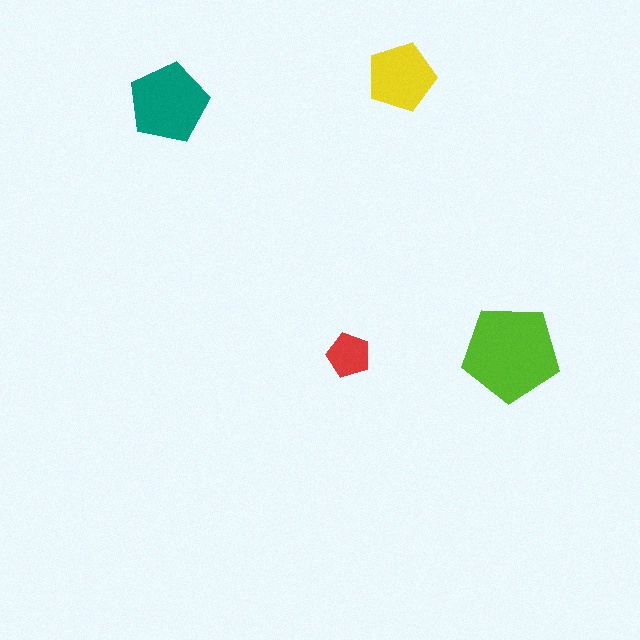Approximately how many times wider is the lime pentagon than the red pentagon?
About 2 times wider.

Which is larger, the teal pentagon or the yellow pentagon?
The teal one.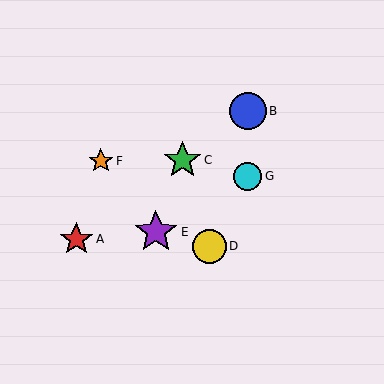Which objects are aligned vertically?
Objects B, G are aligned vertically.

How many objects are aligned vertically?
2 objects (B, G) are aligned vertically.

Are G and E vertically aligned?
No, G is at x≈248 and E is at x≈156.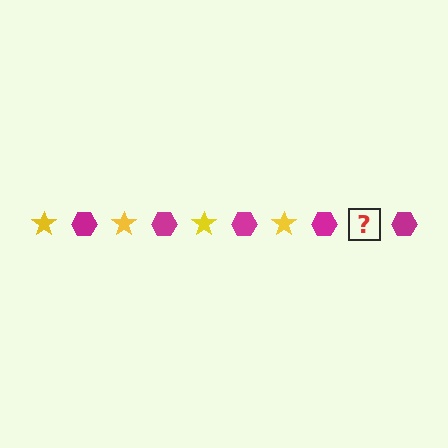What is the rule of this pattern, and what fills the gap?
The rule is that the pattern alternates between yellow star and magenta hexagon. The gap should be filled with a yellow star.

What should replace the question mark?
The question mark should be replaced with a yellow star.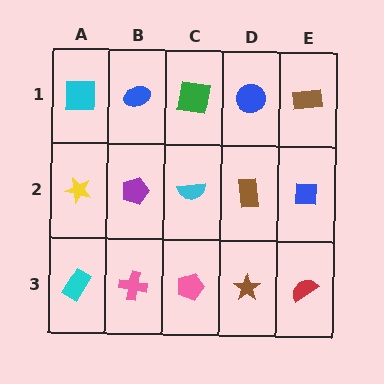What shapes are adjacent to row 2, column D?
A blue circle (row 1, column D), a brown star (row 3, column D), a cyan semicircle (row 2, column C), a blue square (row 2, column E).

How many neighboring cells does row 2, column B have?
4.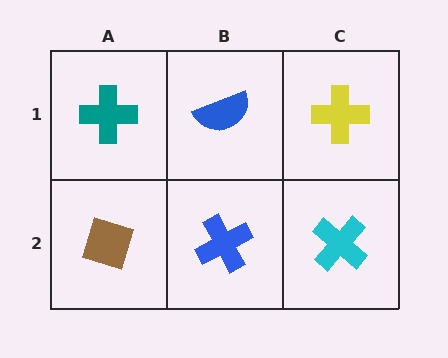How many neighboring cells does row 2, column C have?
2.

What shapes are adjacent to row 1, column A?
A brown diamond (row 2, column A), a blue semicircle (row 1, column B).